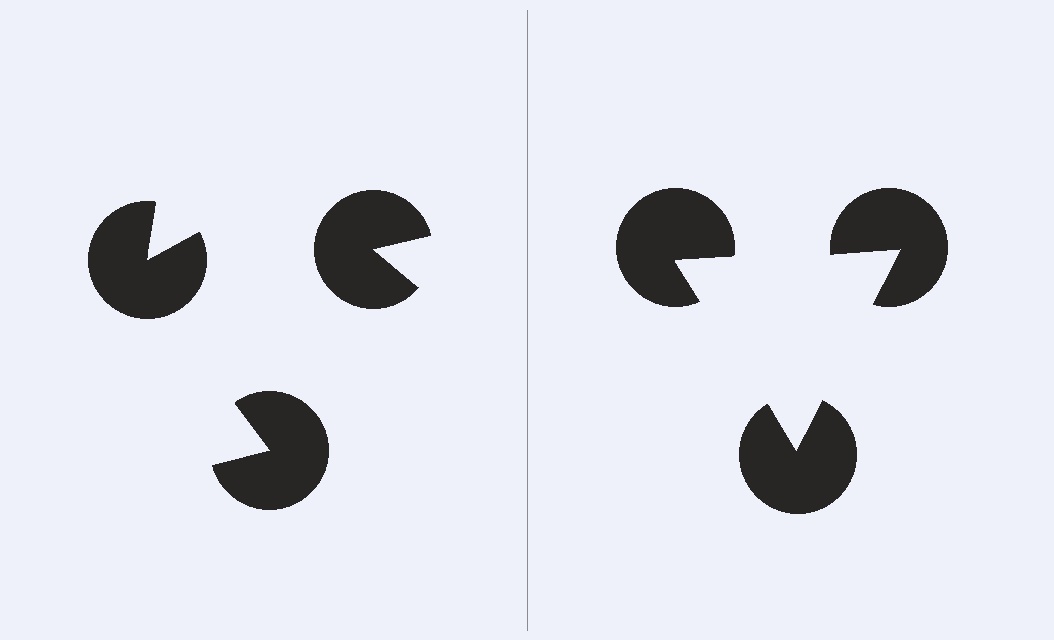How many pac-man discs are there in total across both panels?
6 — 3 on each side.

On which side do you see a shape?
An illusory triangle appears on the right side. On the left side the wedge cuts are rotated, so no coherent shape forms.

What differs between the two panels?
The pac-man discs are positioned identically on both sides; only the wedge orientations differ. On the right they align to a triangle; on the left they are misaligned.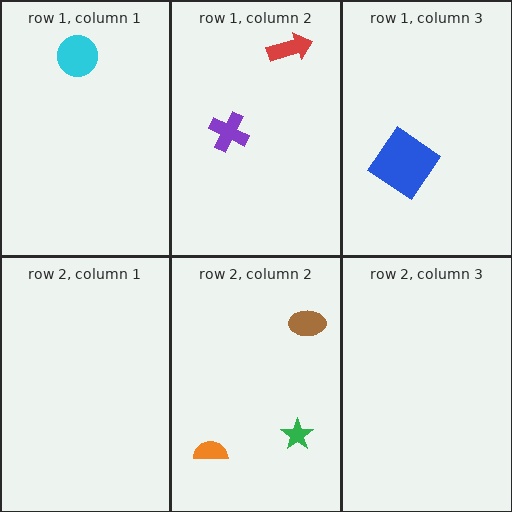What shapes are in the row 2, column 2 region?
The orange semicircle, the green star, the brown ellipse.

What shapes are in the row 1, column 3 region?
The blue diamond.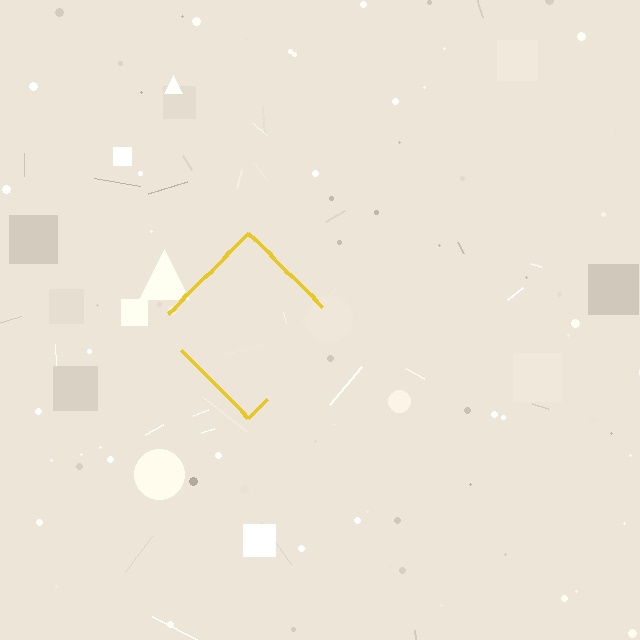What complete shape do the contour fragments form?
The contour fragments form a diamond.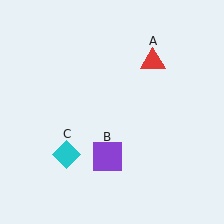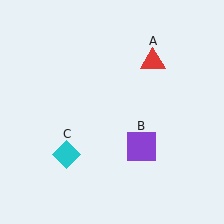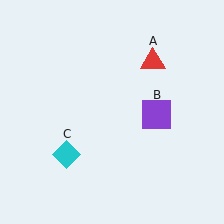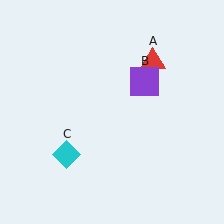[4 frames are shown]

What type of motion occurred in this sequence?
The purple square (object B) rotated counterclockwise around the center of the scene.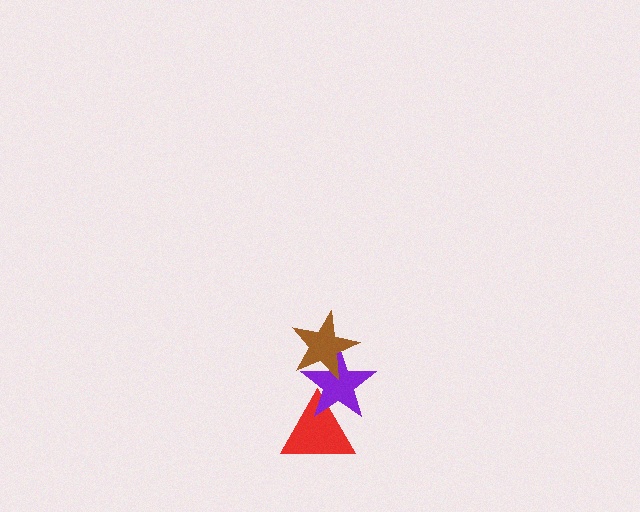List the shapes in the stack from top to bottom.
From top to bottom: the brown star, the purple star, the red triangle.